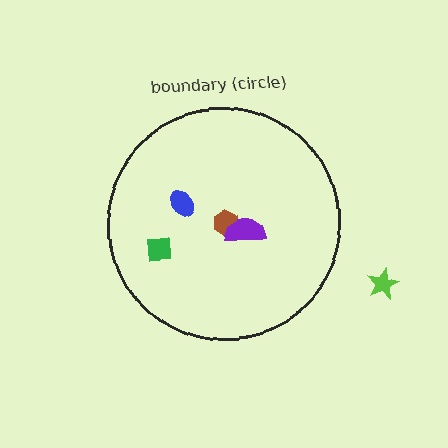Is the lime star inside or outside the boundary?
Outside.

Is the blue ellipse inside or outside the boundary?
Inside.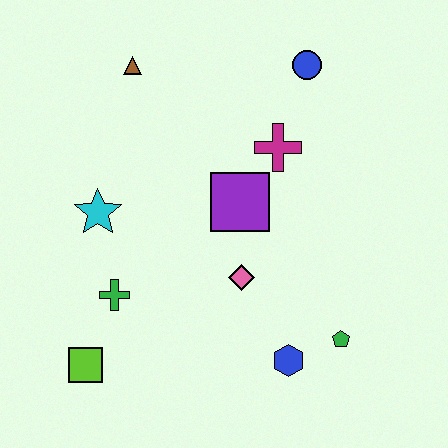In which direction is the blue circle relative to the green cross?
The blue circle is above the green cross.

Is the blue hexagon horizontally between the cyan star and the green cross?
No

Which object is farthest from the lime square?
The blue circle is farthest from the lime square.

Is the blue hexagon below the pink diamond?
Yes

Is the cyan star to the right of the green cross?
No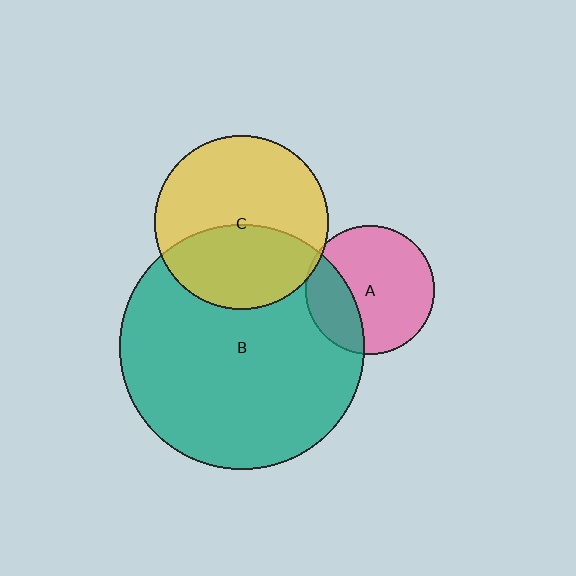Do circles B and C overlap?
Yes.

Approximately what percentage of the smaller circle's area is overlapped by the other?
Approximately 40%.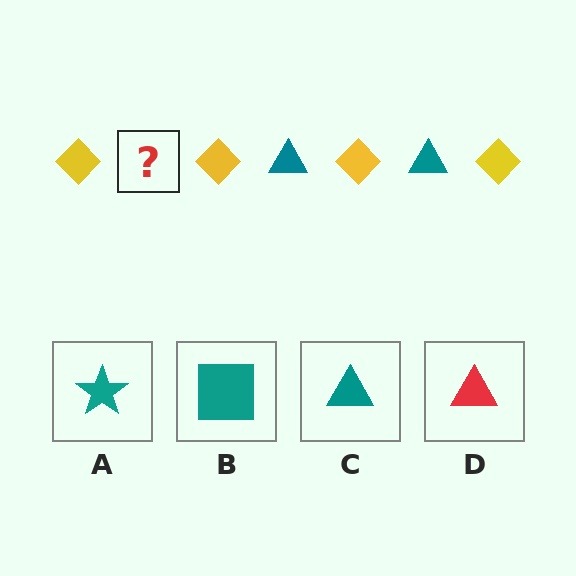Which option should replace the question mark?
Option C.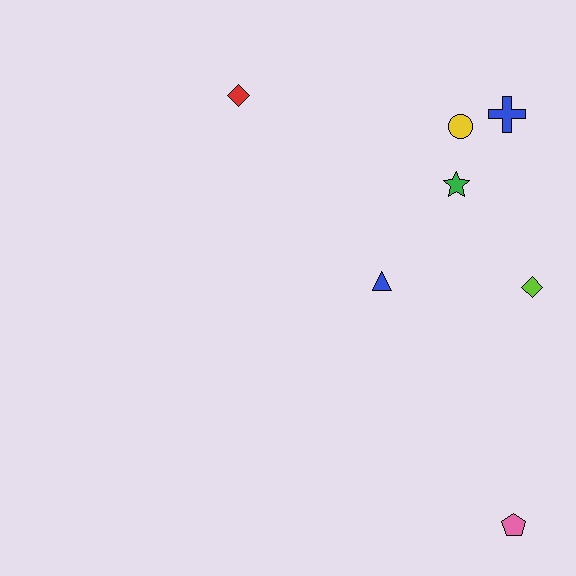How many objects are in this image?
There are 7 objects.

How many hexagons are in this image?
There are no hexagons.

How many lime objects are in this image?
There is 1 lime object.